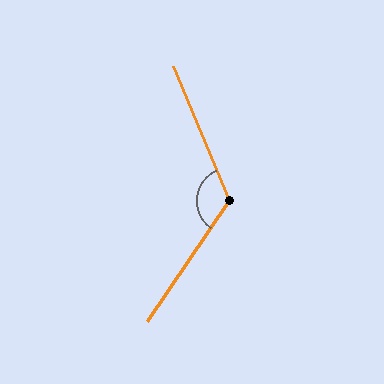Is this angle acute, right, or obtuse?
It is obtuse.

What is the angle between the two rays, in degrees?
Approximately 123 degrees.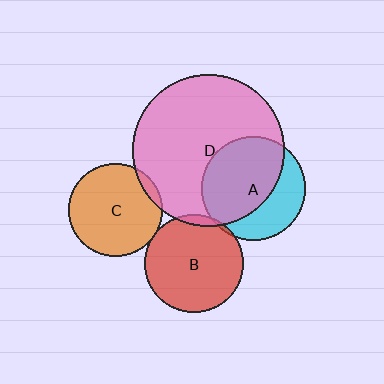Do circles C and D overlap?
Yes.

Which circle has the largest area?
Circle D (pink).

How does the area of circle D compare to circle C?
Approximately 2.7 times.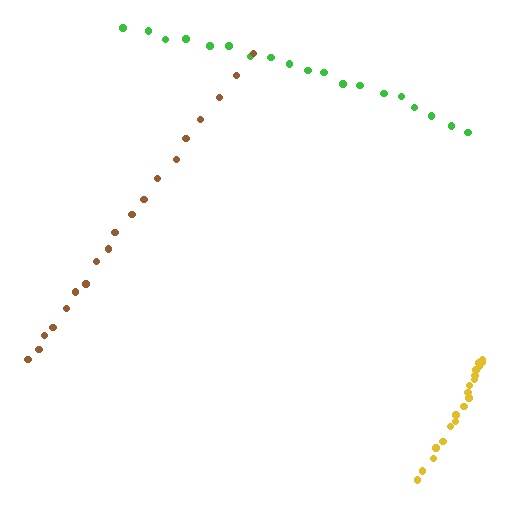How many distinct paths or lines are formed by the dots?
There are 3 distinct paths.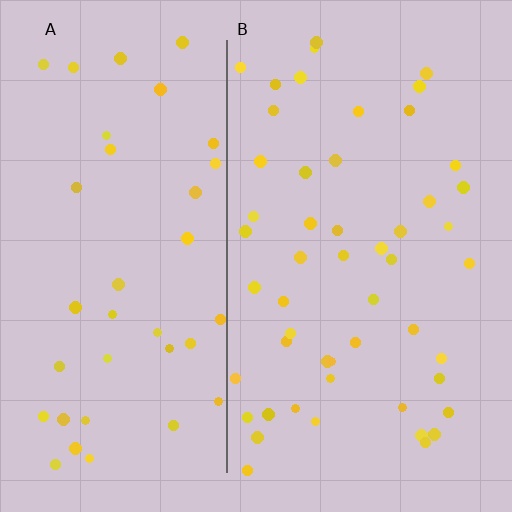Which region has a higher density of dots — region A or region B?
B (the right).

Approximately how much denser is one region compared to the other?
Approximately 1.3× — region B over region A.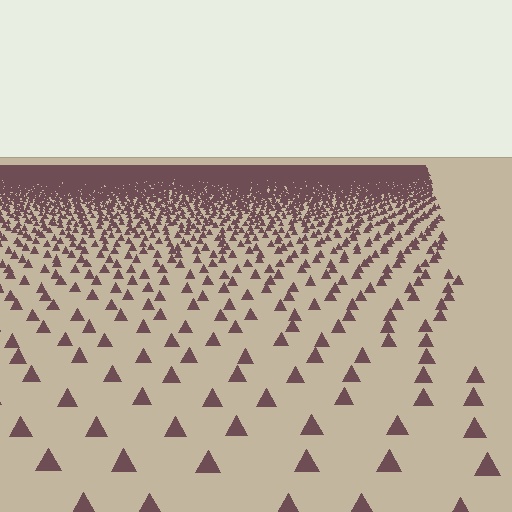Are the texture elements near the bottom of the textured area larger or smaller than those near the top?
Larger. Near the bottom, elements are closer to the viewer and appear at a bigger on-screen size.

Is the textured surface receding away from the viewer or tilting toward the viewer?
The surface is receding away from the viewer. Texture elements get smaller and denser toward the top.